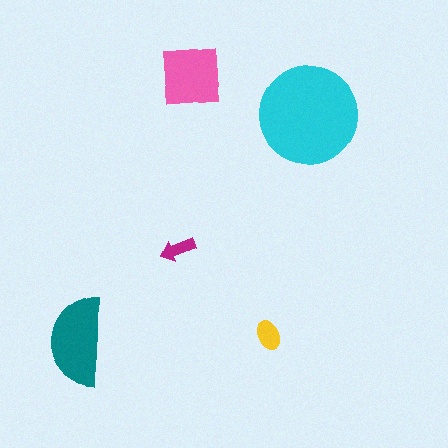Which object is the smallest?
The magenta arrow.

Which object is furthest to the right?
The cyan circle is rightmost.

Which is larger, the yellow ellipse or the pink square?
The pink square.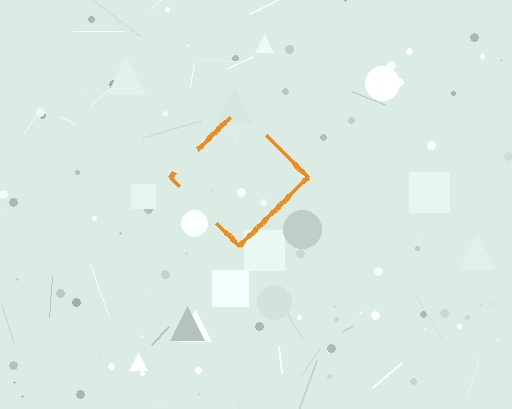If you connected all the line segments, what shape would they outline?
They would outline a diamond.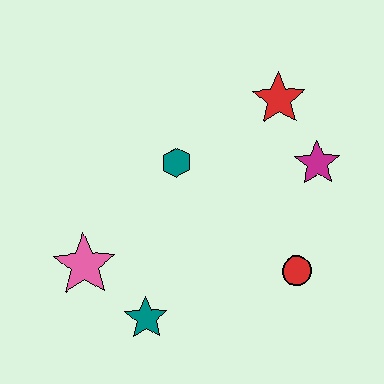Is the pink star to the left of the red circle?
Yes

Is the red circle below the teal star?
No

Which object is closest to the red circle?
The magenta star is closest to the red circle.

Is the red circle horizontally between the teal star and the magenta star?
Yes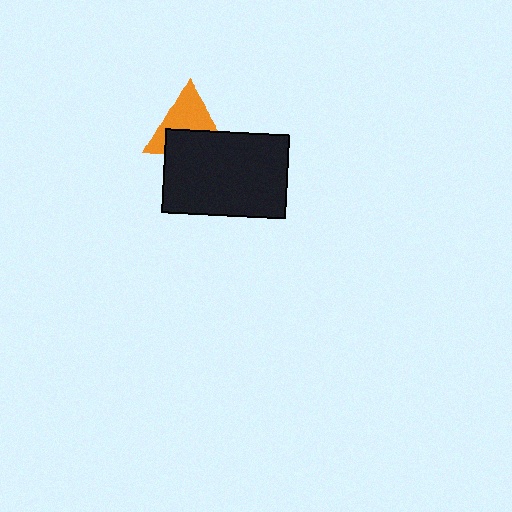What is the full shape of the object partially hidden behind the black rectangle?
The partially hidden object is an orange triangle.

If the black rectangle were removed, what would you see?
You would see the complete orange triangle.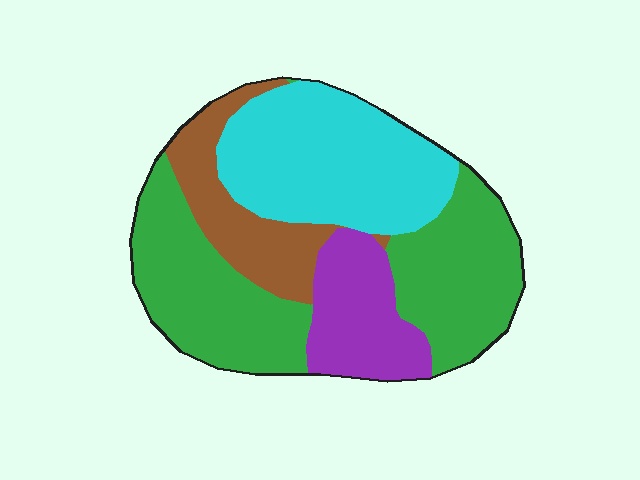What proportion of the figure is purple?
Purple covers 15% of the figure.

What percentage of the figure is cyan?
Cyan covers roughly 30% of the figure.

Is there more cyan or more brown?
Cyan.